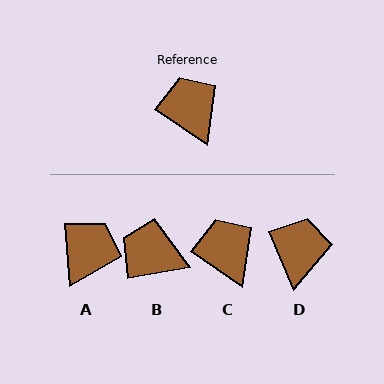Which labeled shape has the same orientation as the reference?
C.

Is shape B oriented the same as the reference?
No, it is off by about 44 degrees.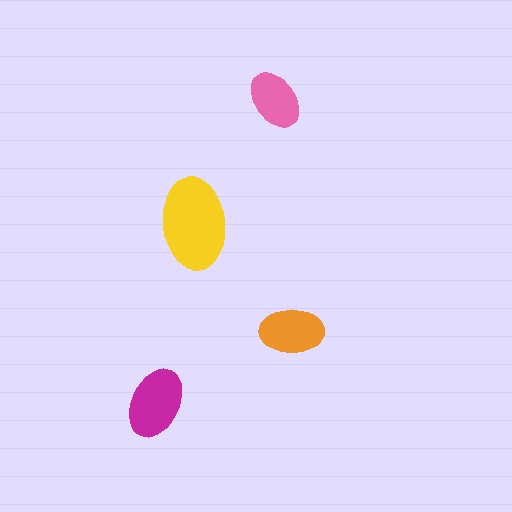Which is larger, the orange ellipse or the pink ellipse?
The orange one.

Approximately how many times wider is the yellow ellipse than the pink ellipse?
About 1.5 times wider.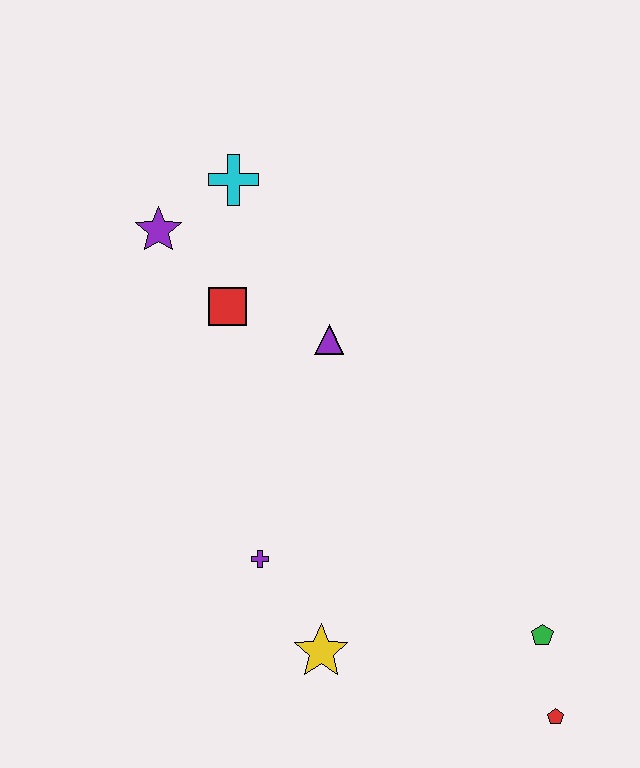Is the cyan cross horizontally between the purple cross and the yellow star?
No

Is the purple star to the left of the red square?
Yes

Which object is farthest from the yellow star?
The cyan cross is farthest from the yellow star.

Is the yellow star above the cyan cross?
No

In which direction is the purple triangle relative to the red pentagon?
The purple triangle is above the red pentagon.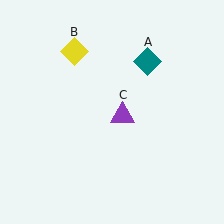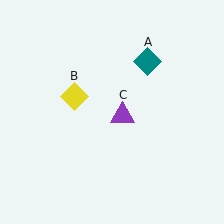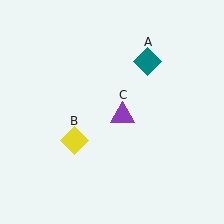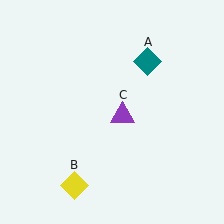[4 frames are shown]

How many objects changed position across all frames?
1 object changed position: yellow diamond (object B).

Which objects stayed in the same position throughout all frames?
Teal diamond (object A) and purple triangle (object C) remained stationary.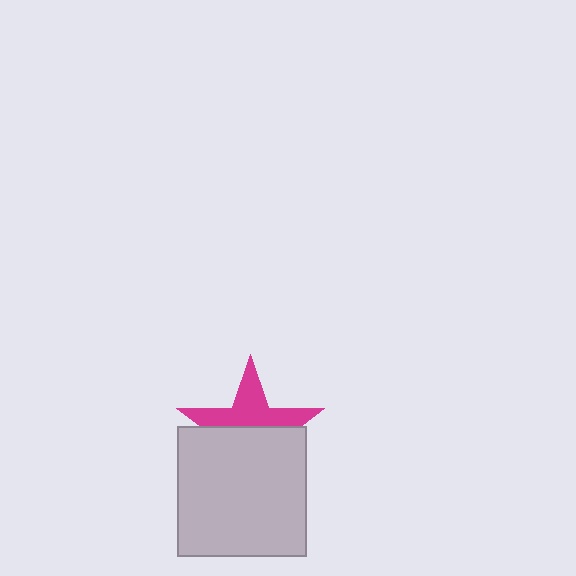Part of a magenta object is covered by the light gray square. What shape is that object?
It is a star.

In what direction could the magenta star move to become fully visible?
The magenta star could move up. That would shift it out from behind the light gray square entirely.